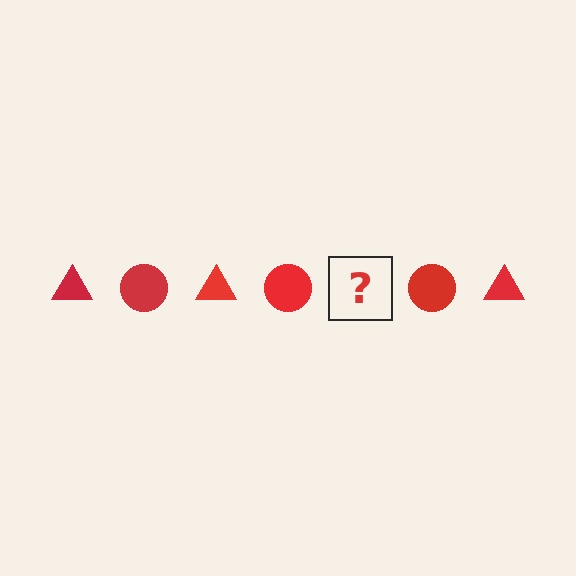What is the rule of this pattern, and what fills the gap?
The rule is that the pattern cycles through triangle, circle shapes in red. The gap should be filled with a red triangle.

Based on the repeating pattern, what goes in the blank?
The blank should be a red triangle.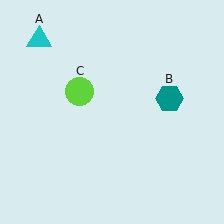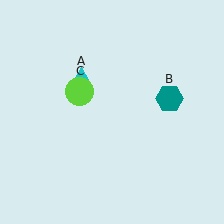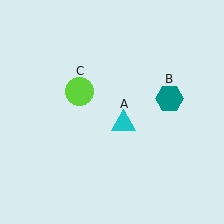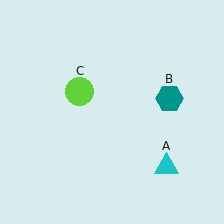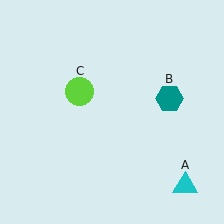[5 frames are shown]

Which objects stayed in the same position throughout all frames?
Teal hexagon (object B) and lime circle (object C) remained stationary.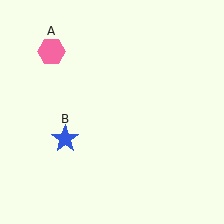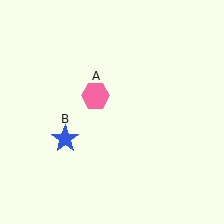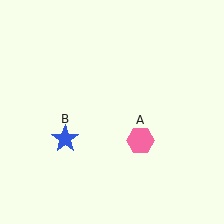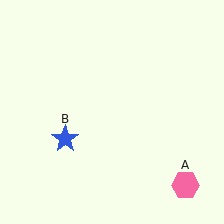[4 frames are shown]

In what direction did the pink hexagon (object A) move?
The pink hexagon (object A) moved down and to the right.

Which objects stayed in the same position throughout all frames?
Blue star (object B) remained stationary.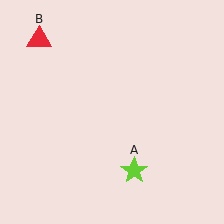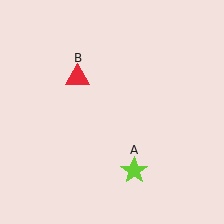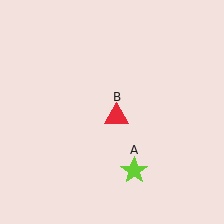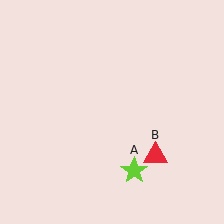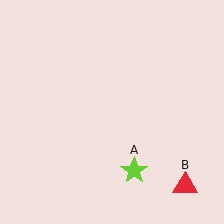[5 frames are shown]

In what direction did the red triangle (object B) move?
The red triangle (object B) moved down and to the right.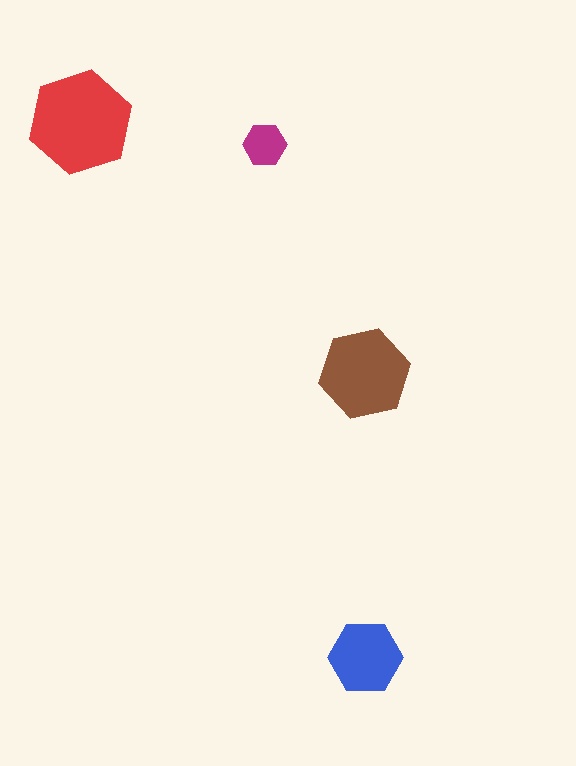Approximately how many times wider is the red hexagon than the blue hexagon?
About 1.5 times wider.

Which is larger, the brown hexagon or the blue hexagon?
The brown one.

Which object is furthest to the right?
The blue hexagon is rightmost.